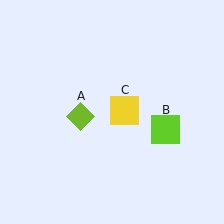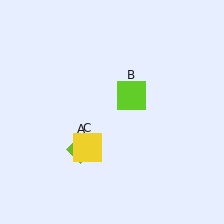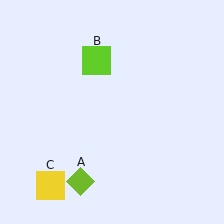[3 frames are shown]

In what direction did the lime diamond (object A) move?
The lime diamond (object A) moved down.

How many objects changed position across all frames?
3 objects changed position: lime diamond (object A), lime square (object B), yellow square (object C).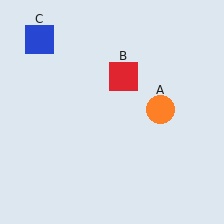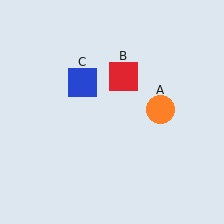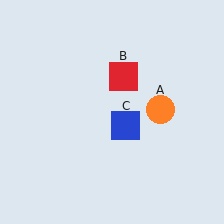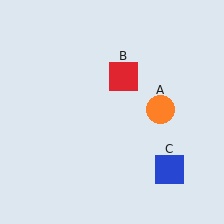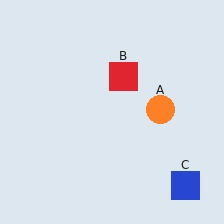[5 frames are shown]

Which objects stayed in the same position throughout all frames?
Orange circle (object A) and red square (object B) remained stationary.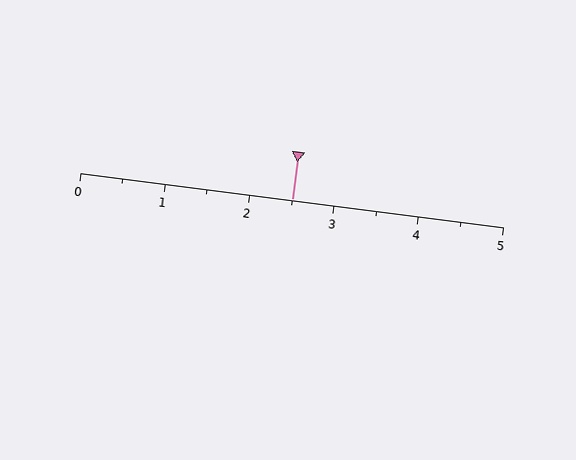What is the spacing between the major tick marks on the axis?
The major ticks are spaced 1 apart.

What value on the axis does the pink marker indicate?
The marker indicates approximately 2.5.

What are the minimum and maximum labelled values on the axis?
The axis runs from 0 to 5.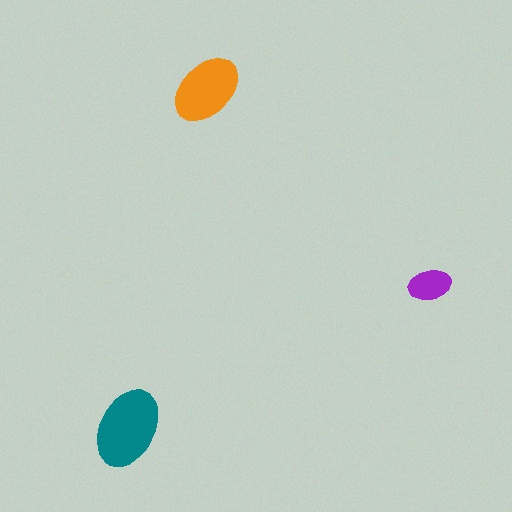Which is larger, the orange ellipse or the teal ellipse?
The teal one.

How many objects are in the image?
There are 3 objects in the image.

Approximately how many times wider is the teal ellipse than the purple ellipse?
About 2 times wider.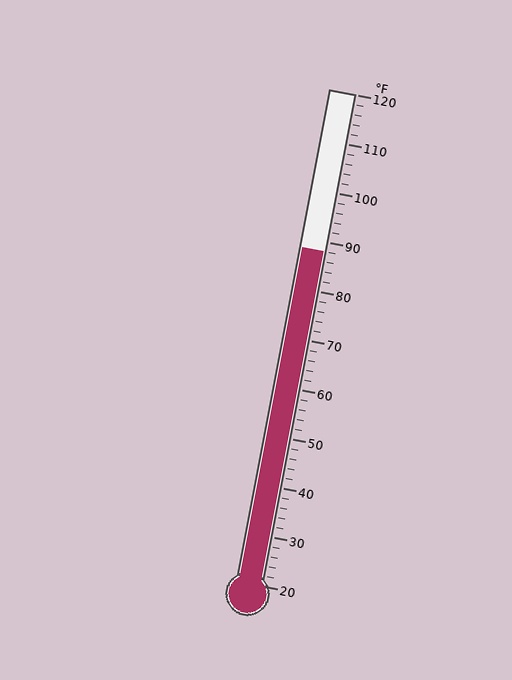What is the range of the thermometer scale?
The thermometer scale ranges from 20°F to 120°F.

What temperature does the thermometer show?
The thermometer shows approximately 88°F.